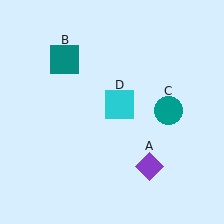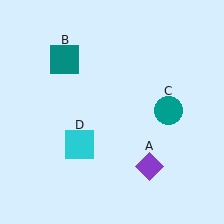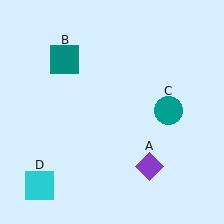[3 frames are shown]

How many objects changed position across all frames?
1 object changed position: cyan square (object D).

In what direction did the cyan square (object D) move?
The cyan square (object D) moved down and to the left.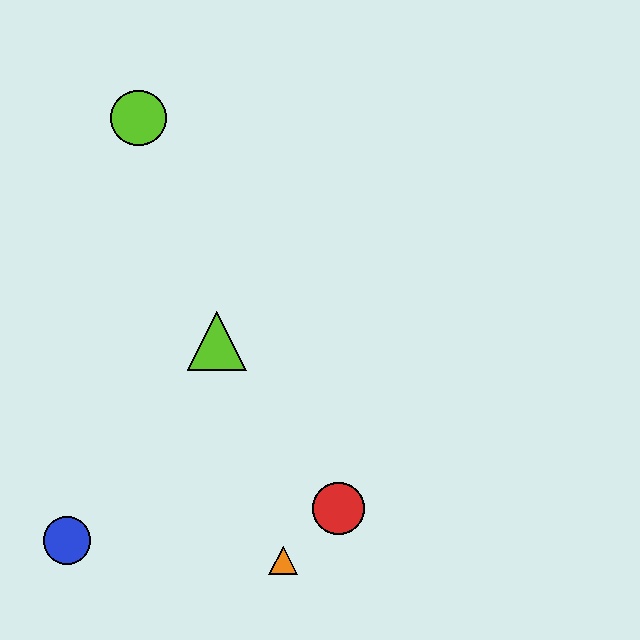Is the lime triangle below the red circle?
No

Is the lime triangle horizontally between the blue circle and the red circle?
Yes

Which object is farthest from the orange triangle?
The lime circle is farthest from the orange triangle.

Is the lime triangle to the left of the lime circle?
No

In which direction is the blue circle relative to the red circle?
The blue circle is to the left of the red circle.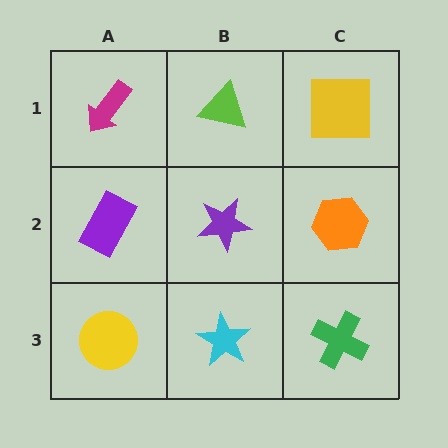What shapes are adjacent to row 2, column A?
A magenta arrow (row 1, column A), a yellow circle (row 3, column A), a purple star (row 2, column B).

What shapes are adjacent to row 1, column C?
An orange hexagon (row 2, column C), a lime triangle (row 1, column B).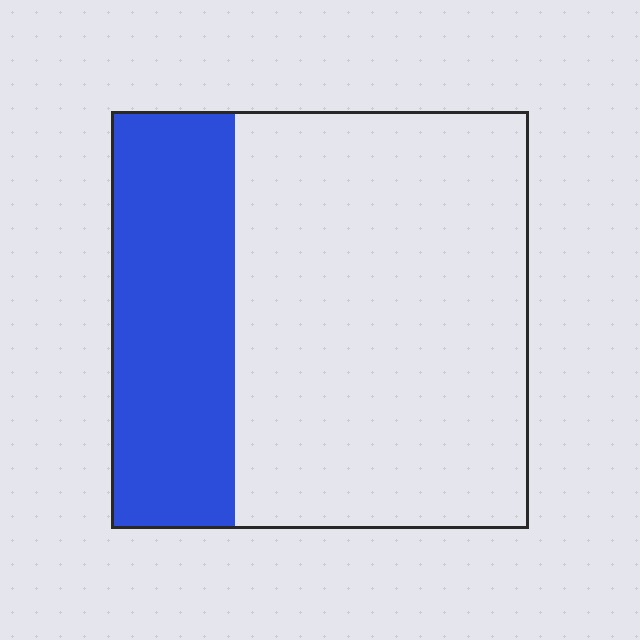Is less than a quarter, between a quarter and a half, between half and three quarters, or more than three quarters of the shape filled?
Between a quarter and a half.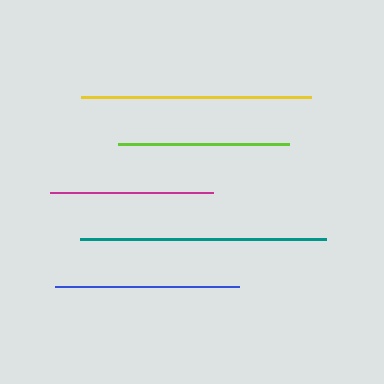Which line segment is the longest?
The teal line is the longest at approximately 246 pixels.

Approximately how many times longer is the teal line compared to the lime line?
The teal line is approximately 1.4 times the length of the lime line.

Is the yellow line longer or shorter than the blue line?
The yellow line is longer than the blue line.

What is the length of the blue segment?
The blue segment is approximately 184 pixels long.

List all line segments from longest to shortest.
From longest to shortest: teal, yellow, blue, lime, magenta.